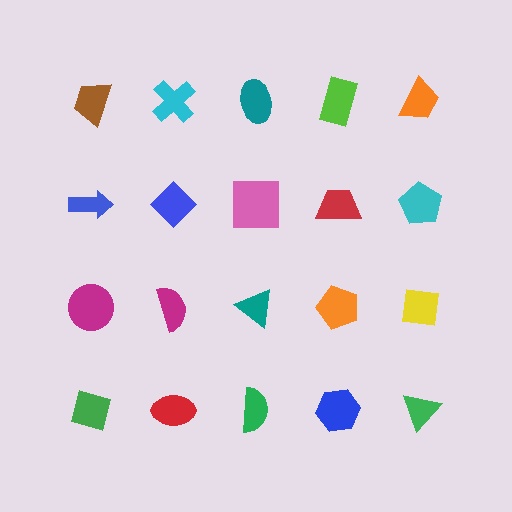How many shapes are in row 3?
5 shapes.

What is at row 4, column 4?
A blue hexagon.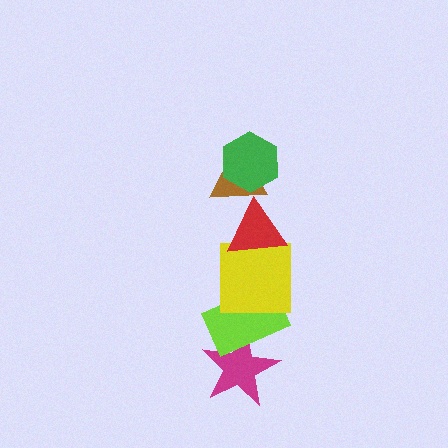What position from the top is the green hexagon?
The green hexagon is 1st from the top.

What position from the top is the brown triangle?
The brown triangle is 2nd from the top.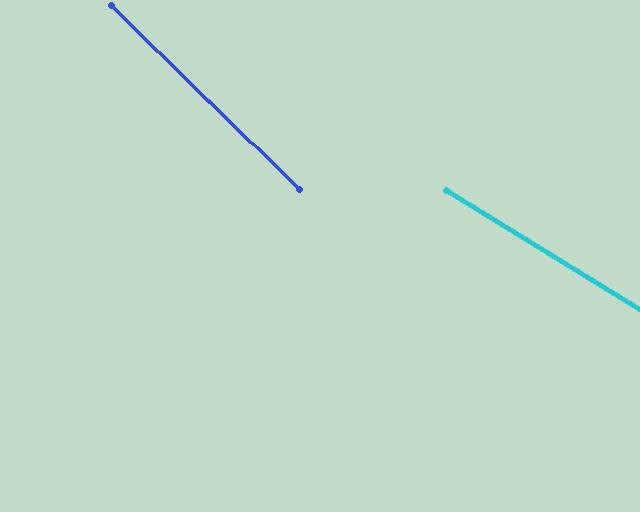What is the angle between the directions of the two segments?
Approximately 13 degrees.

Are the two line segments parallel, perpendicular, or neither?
Neither parallel nor perpendicular — they differ by about 13°.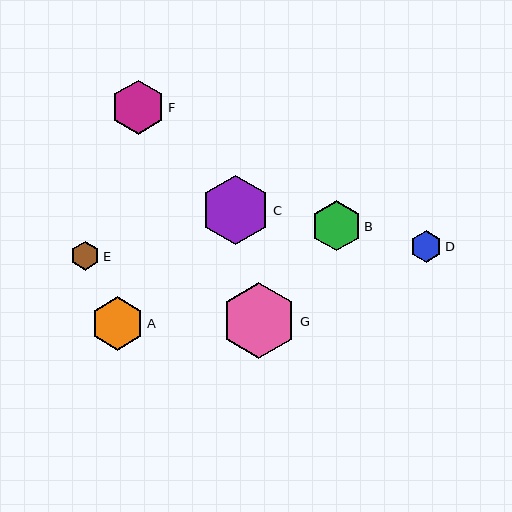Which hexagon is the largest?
Hexagon G is the largest with a size of approximately 76 pixels.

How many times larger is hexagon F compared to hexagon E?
Hexagon F is approximately 1.9 times the size of hexagon E.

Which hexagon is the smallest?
Hexagon E is the smallest with a size of approximately 29 pixels.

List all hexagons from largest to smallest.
From largest to smallest: G, C, F, A, B, D, E.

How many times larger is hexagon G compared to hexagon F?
Hexagon G is approximately 1.4 times the size of hexagon F.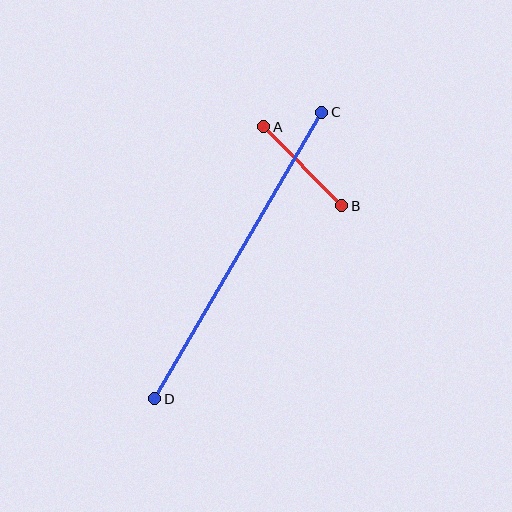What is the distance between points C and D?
The distance is approximately 332 pixels.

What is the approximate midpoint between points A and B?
The midpoint is at approximately (303, 166) pixels.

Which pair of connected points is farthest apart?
Points C and D are farthest apart.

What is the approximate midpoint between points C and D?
The midpoint is at approximately (238, 256) pixels.